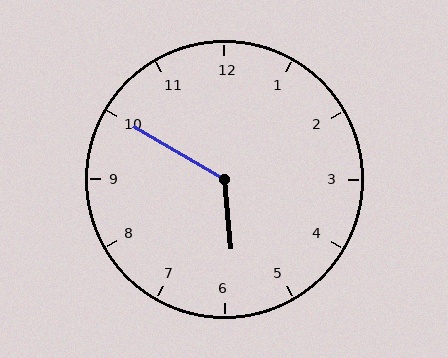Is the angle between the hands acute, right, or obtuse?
It is obtuse.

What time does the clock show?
5:50.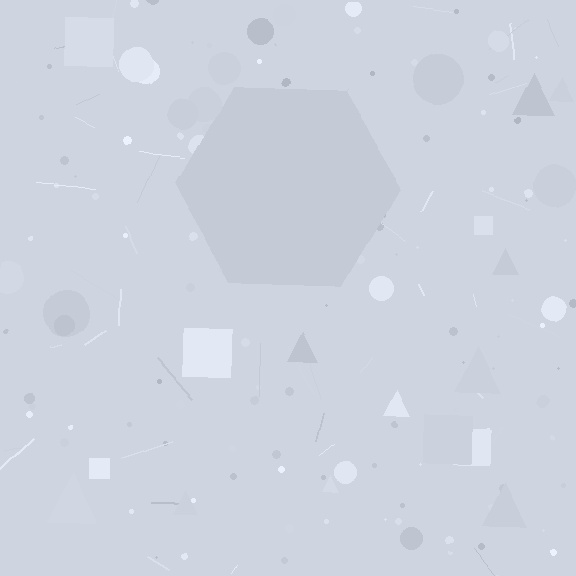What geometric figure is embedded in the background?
A hexagon is embedded in the background.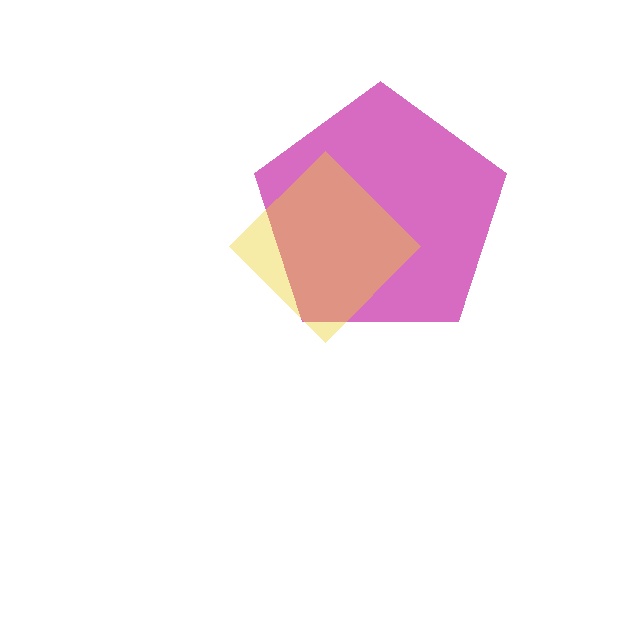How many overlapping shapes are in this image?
There are 2 overlapping shapes in the image.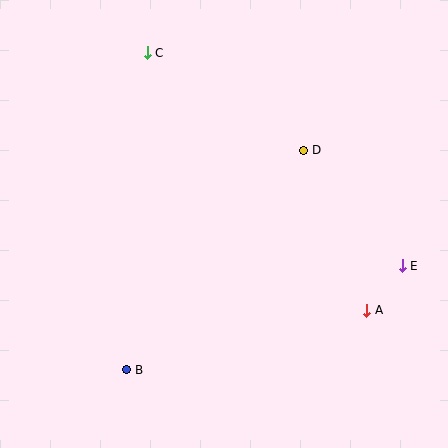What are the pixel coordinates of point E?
Point E is at (402, 266).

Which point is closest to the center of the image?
Point D at (304, 150) is closest to the center.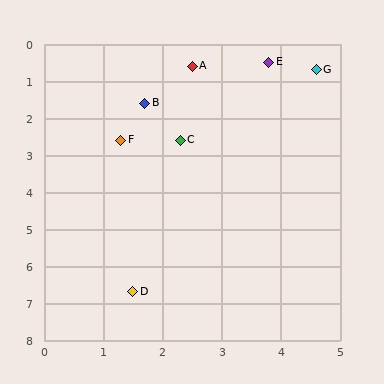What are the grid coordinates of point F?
Point F is at approximately (1.3, 2.6).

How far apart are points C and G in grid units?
Points C and G are about 3.0 grid units apart.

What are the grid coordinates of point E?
Point E is at approximately (3.8, 0.5).